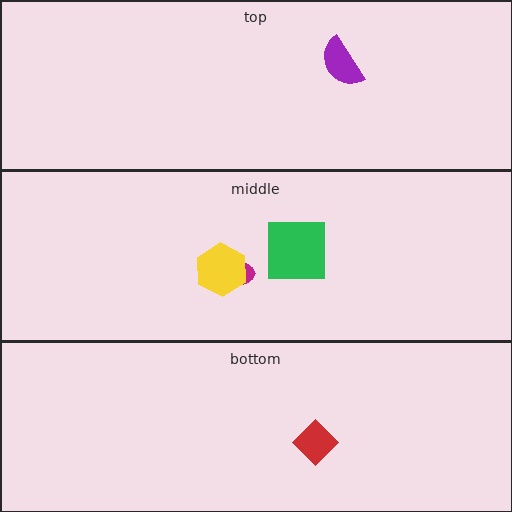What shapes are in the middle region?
The magenta ellipse, the green square, the yellow hexagon.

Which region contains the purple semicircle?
The top region.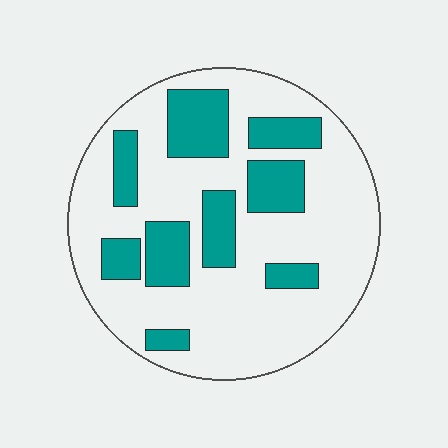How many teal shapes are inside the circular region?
9.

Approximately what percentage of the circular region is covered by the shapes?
Approximately 30%.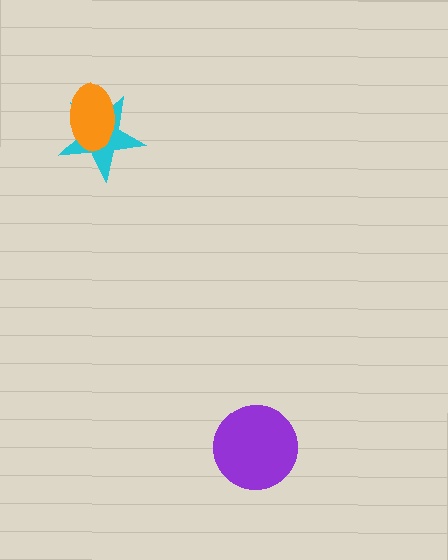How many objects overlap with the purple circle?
0 objects overlap with the purple circle.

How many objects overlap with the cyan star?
1 object overlaps with the cyan star.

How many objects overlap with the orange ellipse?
1 object overlaps with the orange ellipse.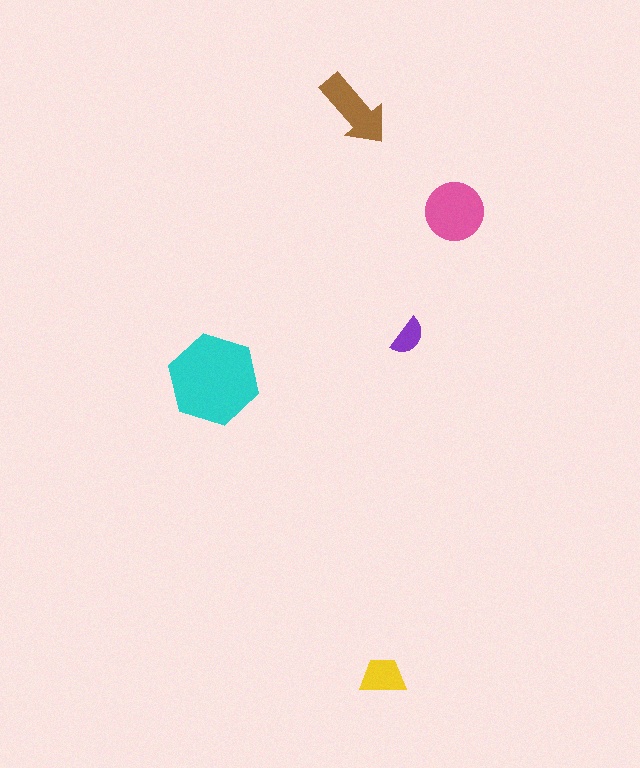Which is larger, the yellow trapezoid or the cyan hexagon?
The cyan hexagon.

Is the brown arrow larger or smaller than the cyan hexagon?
Smaller.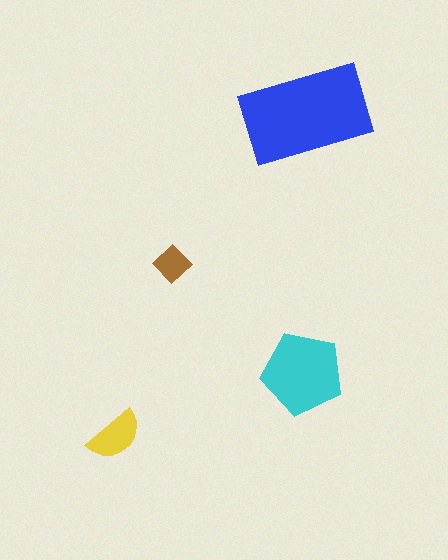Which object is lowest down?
The yellow semicircle is bottommost.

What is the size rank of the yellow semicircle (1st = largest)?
3rd.